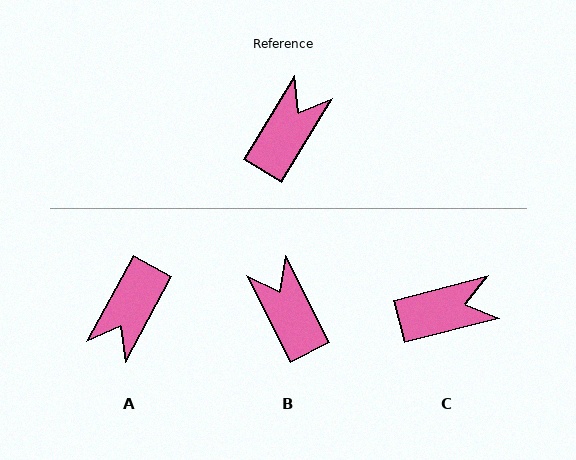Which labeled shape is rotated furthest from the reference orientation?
A, about 177 degrees away.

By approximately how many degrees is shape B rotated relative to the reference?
Approximately 58 degrees counter-clockwise.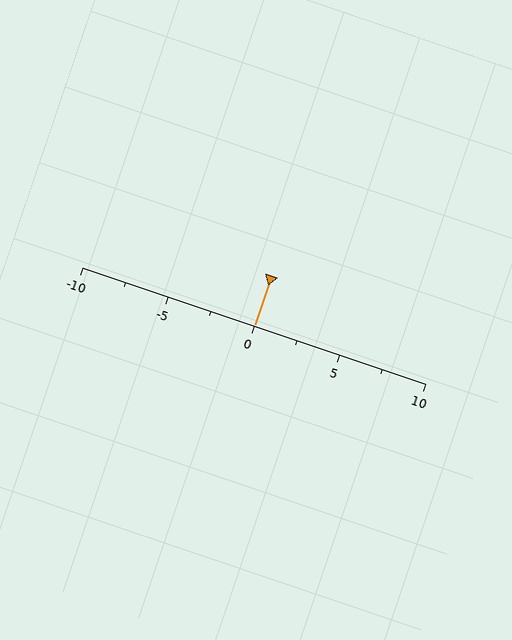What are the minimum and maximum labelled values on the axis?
The axis runs from -10 to 10.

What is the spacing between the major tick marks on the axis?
The major ticks are spaced 5 apart.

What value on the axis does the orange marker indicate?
The marker indicates approximately 0.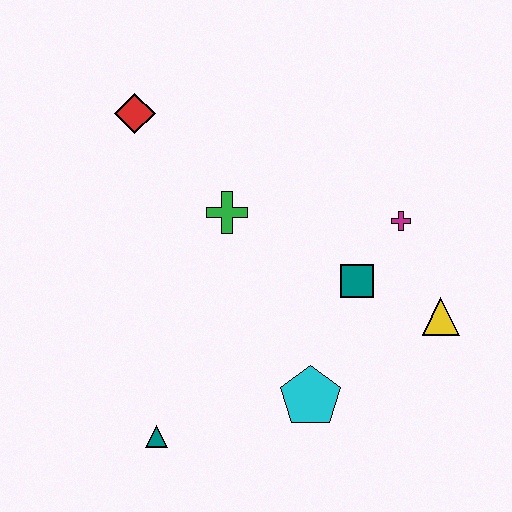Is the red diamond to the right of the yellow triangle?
No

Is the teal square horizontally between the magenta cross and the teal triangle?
Yes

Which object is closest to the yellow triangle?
The teal square is closest to the yellow triangle.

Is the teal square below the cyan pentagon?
No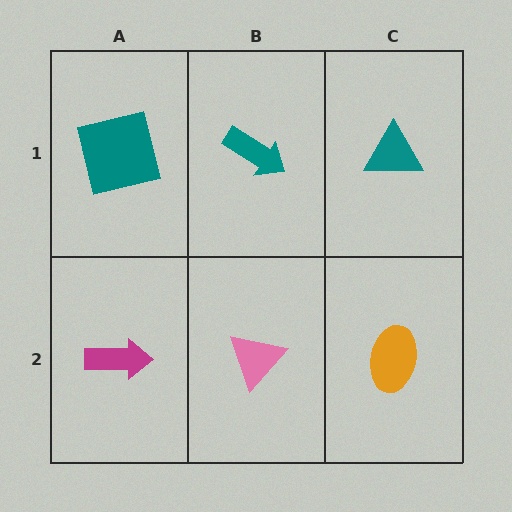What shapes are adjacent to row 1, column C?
An orange ellipse (row 2, column C), a teal arrow (row 1, column B).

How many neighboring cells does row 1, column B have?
3.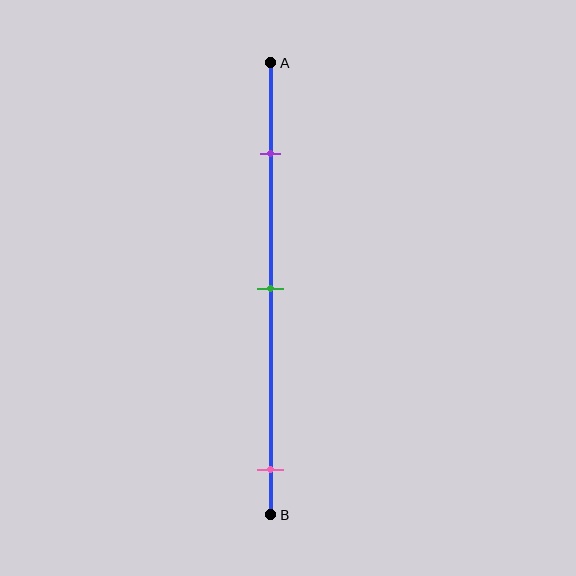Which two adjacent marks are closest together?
The purple and green marks are the closest adjacent pair.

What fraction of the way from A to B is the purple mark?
The purple mark is approximately 20% (0.2) of the way from A to B.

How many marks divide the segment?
There are 3 marks dividing the segment.